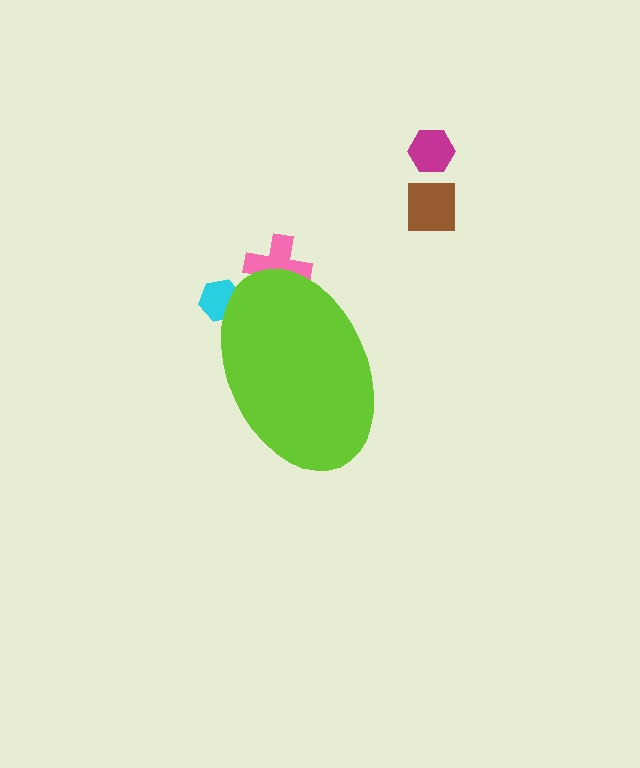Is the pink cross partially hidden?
Yes, the pink cross is partially hidden behind the lime ellipse.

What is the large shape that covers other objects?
A lime ellipse.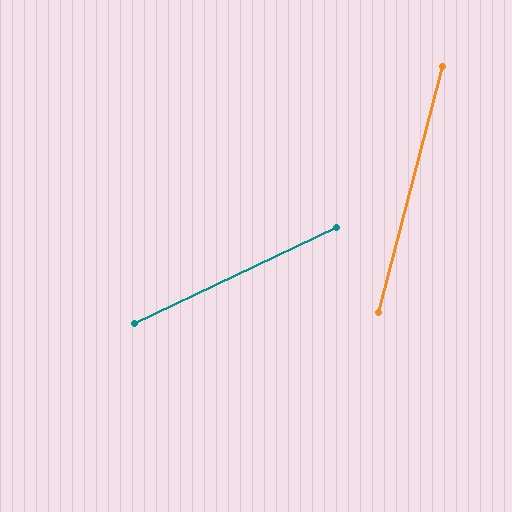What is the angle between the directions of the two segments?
Approximately 50 degrees.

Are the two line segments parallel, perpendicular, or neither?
Neither parallel nor perpendicular — they differ by about 50°.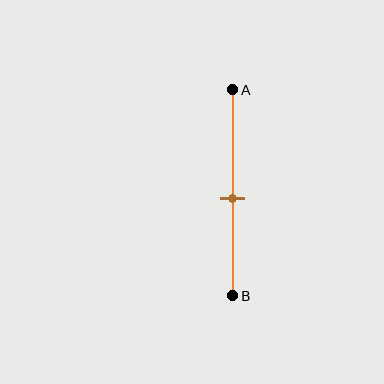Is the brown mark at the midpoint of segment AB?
Yes, the mark is approximately at the midpoint.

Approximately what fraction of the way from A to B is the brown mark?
The brown mark is approximately 55% of the way from A to B.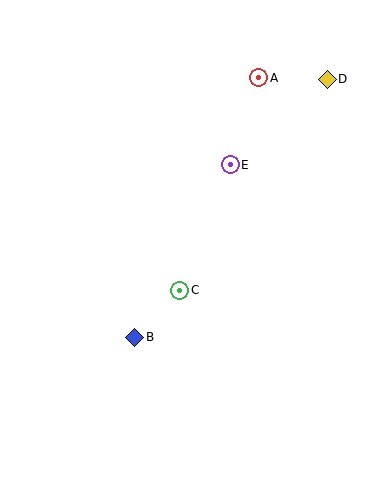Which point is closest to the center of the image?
Point C at (180, 290) is closest to the center.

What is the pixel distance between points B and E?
The distance between B and E is 197 pixels.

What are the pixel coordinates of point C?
Point C is at (180, 290).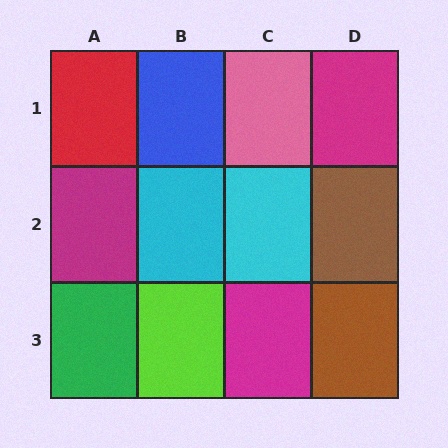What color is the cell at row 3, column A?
Green.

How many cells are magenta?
3 cells are magenta.